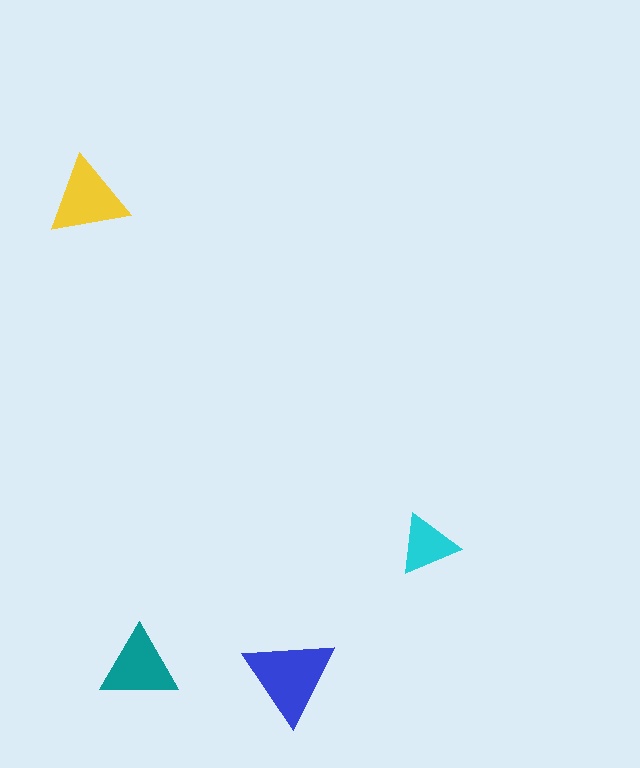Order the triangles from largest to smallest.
the blue one, the yellow one, the teal one, the cyan one.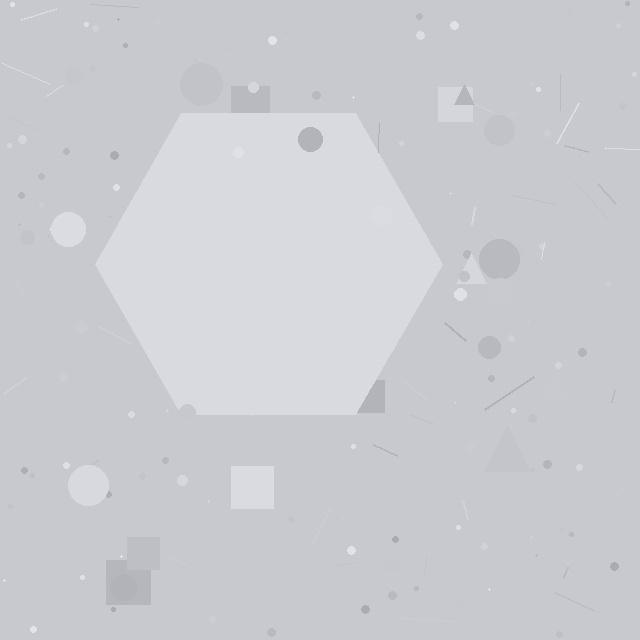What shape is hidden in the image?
A hexagon is hidden in the image.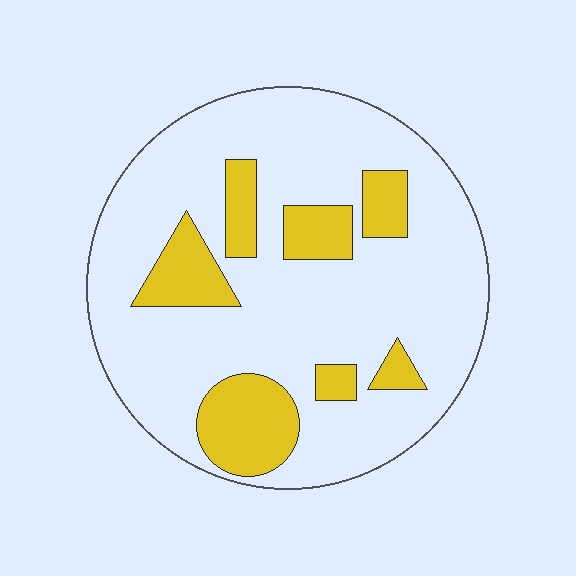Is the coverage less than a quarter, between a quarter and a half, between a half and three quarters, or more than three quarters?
Less than a quarter.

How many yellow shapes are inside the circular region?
7.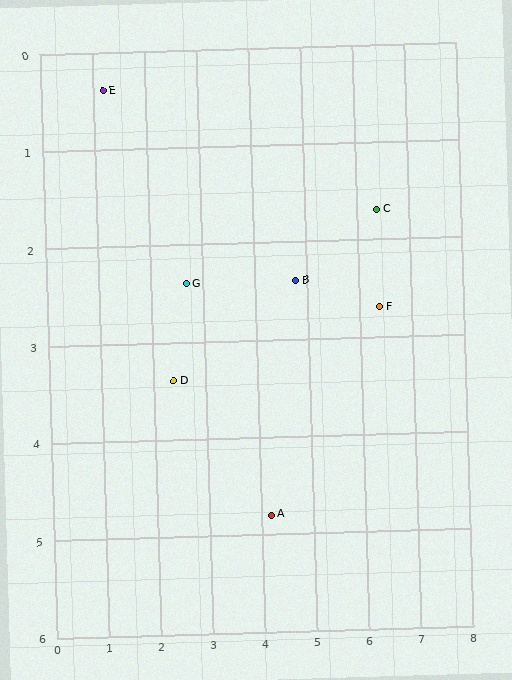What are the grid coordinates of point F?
Point F is at approximately (6.4, 2.7).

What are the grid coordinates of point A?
Point A is at approximately (4.2, 4.8).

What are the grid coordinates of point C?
Point C is at approximately (6.4, 1.7).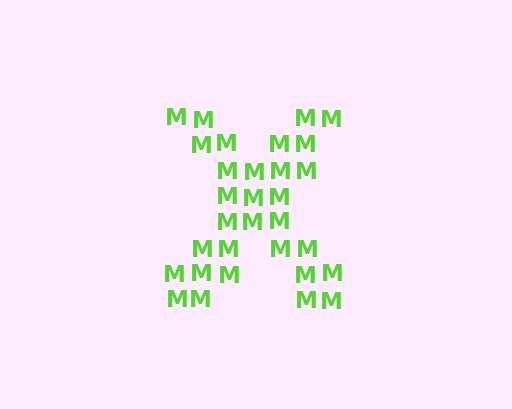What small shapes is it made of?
It is made of small letter M's.